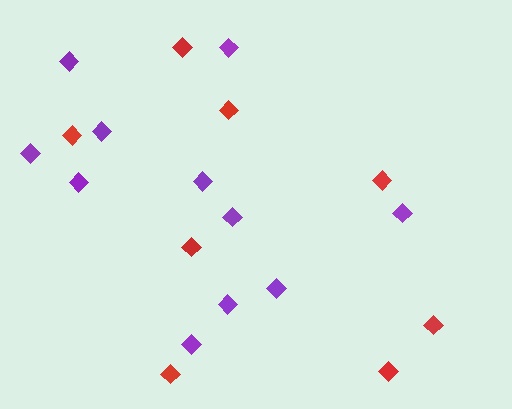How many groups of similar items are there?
There are 2 groups: one group of red diamonds (8) and one group of purple diamonds (11).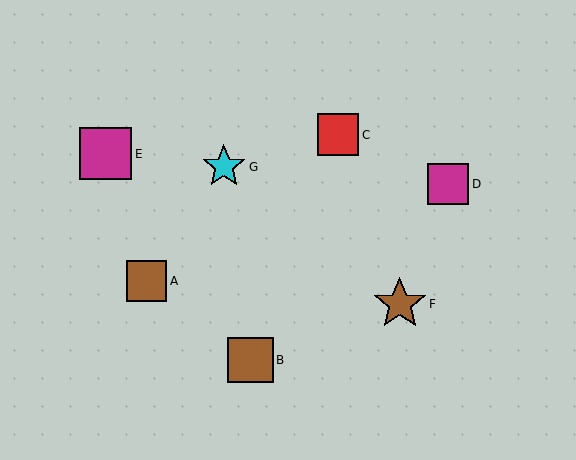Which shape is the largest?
The brown star (labeled F) is the largest.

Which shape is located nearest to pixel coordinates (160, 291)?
The brown square (labeled A) at (146, 281) is nearest to that location.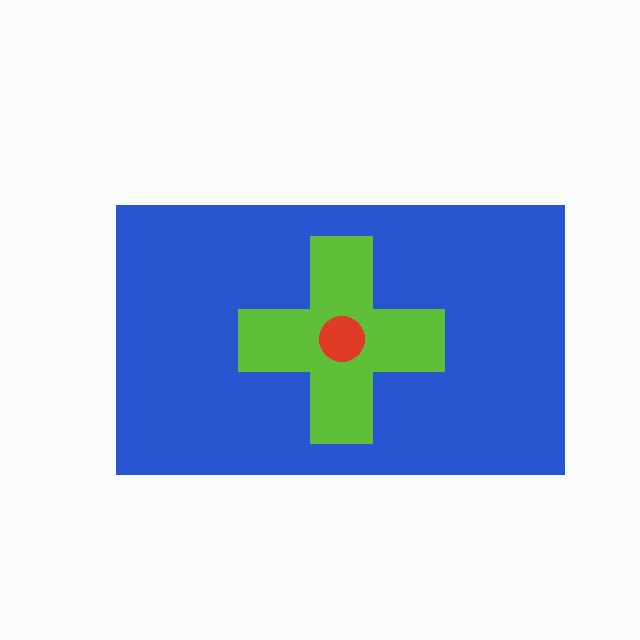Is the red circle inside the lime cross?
Yes.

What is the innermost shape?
The red circle.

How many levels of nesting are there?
3.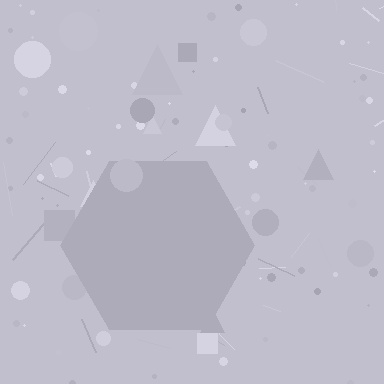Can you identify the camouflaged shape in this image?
The camouflaged shape is a hexagon.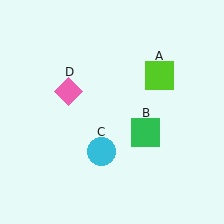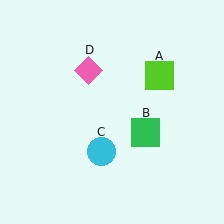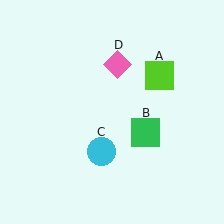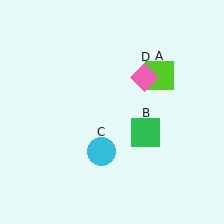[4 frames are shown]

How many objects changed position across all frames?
1 object changed position: pink diamond (object D).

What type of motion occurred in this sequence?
The pink diamond (object D) rotated clockwise around the center of the scene.